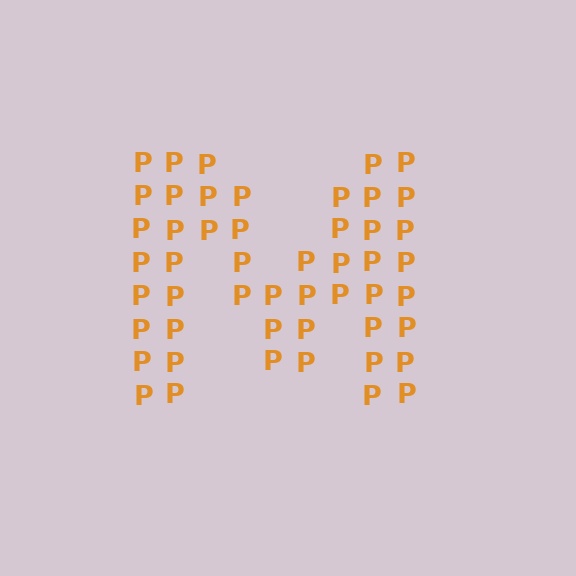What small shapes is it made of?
It is made of small letter P's.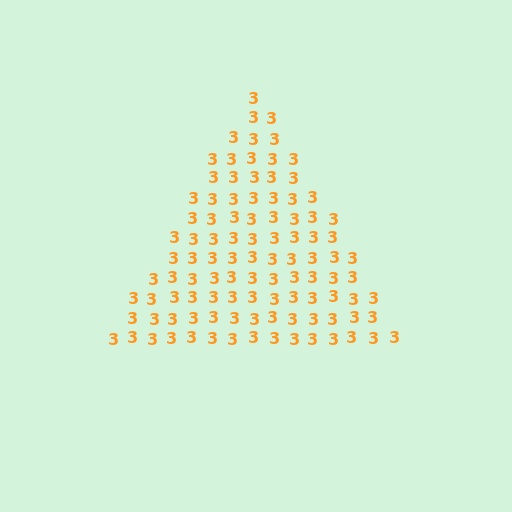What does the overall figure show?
The overall figure shows a triangle.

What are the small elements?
The small elements are digit 3's.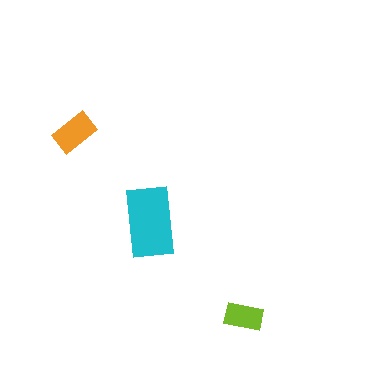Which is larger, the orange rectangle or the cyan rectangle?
The cyan one.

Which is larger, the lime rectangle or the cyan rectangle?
The cyan one.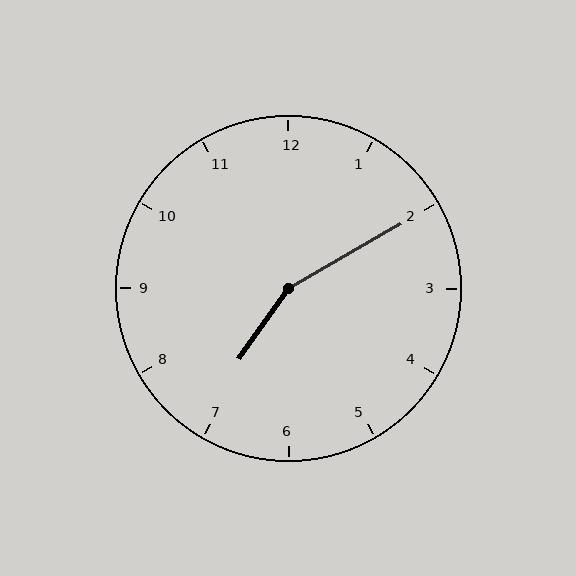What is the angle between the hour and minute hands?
Approximately 155 degrees.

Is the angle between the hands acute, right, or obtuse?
It is obtuse.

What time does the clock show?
7:10.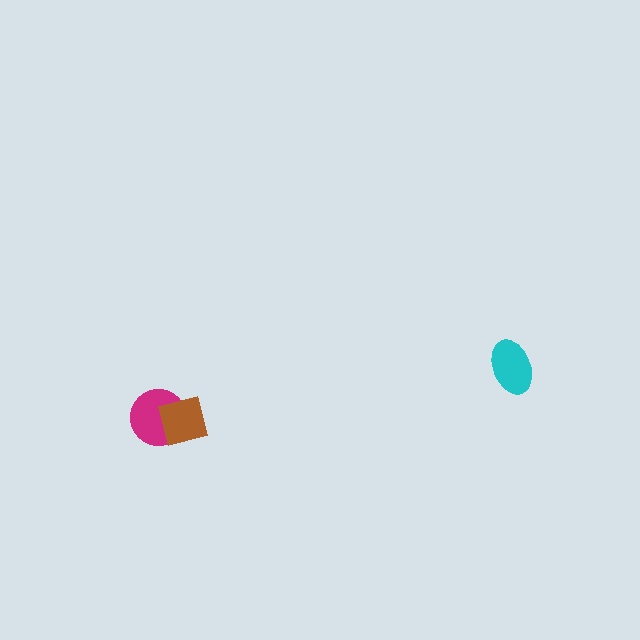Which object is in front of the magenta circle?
The brown square is in front of the magenta circle.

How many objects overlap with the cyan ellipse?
0 objects overlap with the cyan ellipse.